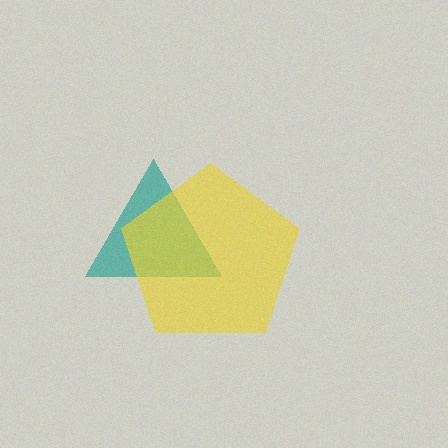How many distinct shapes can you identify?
There are 2 distinct shapes: a teal triangle, a yellow pentagon.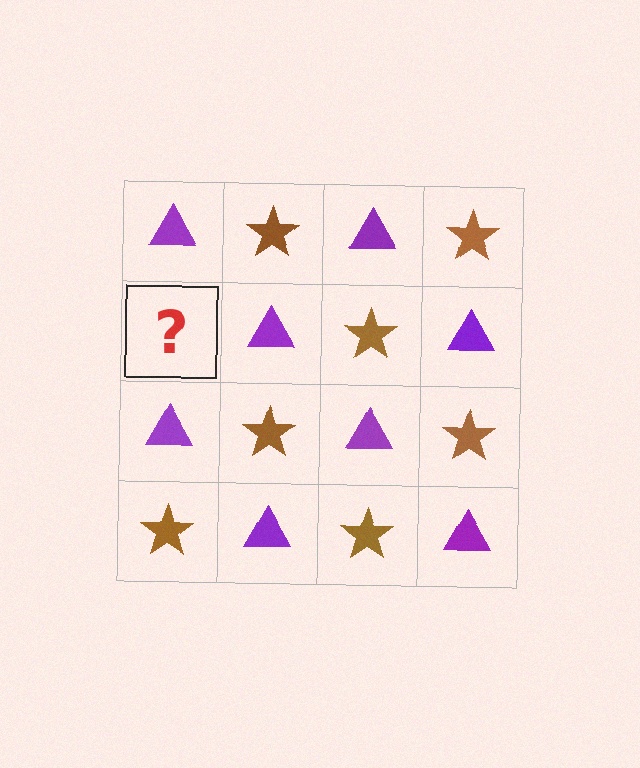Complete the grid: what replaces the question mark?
The question mark should be replaced with a brown star.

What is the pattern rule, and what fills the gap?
The rule is that it alternates purple triangle and brown star in a checkerboard pattern. The gap should be filled with a brown star.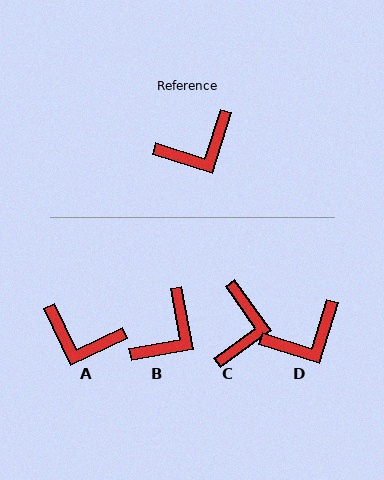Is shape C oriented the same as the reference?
No, it is off by about 53 degrees.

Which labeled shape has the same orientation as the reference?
D.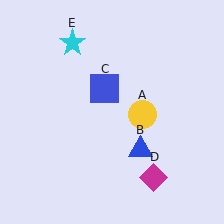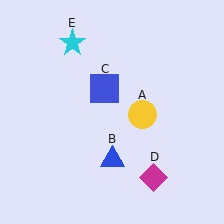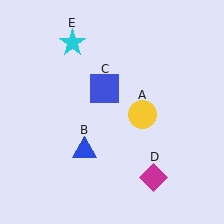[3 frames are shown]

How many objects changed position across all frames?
1 object changed position: blue triangle (object B).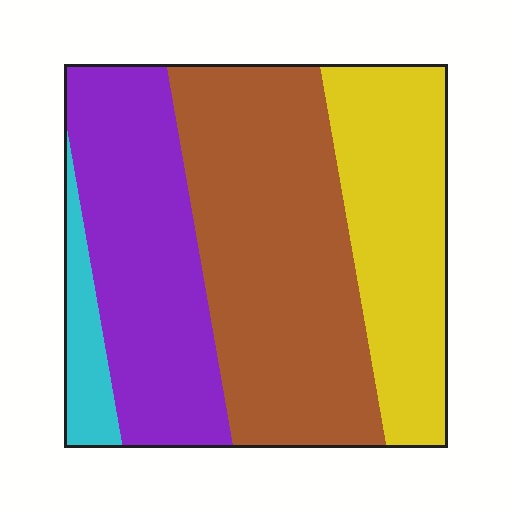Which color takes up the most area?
Brown, at roughly 40%.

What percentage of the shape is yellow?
Yellow takes up about one quarter (1/4) of the shape.